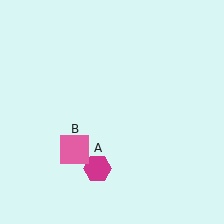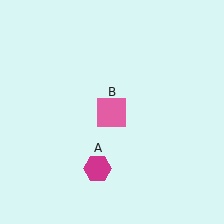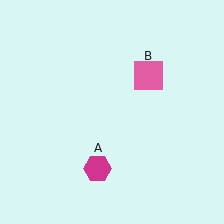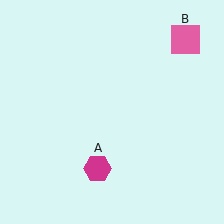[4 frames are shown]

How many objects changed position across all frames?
1 object changed position: pink square (object B).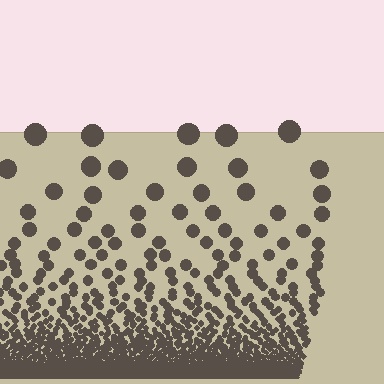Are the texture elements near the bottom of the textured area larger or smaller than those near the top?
Smaller. The gradient is inverted — elements near the bottom are smaller and denser.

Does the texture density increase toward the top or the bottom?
Density increases toward the bottom.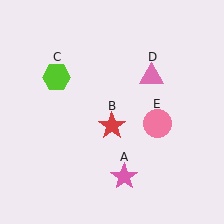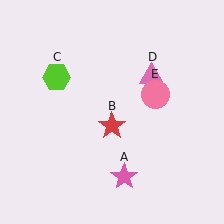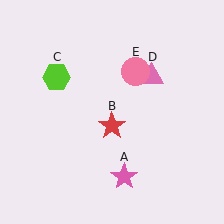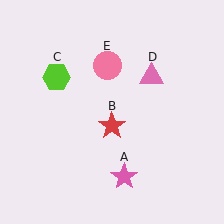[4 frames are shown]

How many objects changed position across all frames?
1 object changed position: pink circle (object E).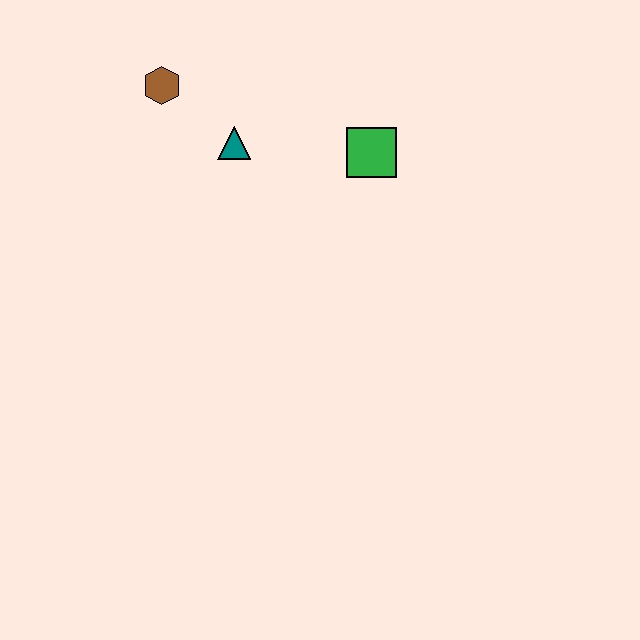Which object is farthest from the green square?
The brown hexagon is farthest from the green square.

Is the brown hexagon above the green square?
Yes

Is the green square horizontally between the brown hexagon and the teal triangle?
No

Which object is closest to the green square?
The teal triangle is closest to the green square.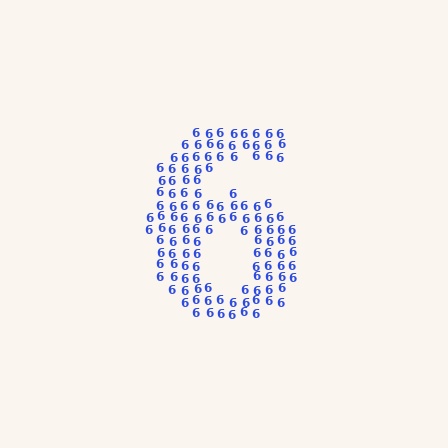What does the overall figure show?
The overall figure shows the digit 6.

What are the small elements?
The small elements are digit 6's.